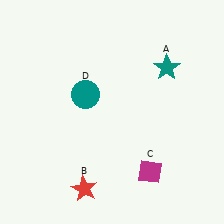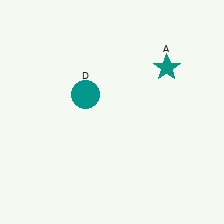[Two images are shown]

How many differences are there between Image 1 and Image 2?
There are 2 differences between the two images.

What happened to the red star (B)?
The red star (B) was removed in Image 2. It was in the bottom-left area of Image 1.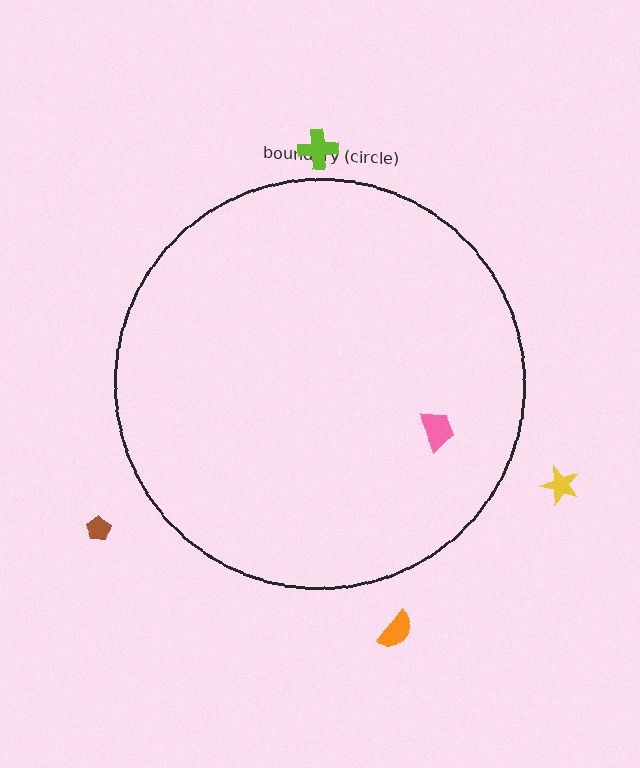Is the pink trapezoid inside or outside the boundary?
Inside.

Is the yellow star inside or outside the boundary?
Outside.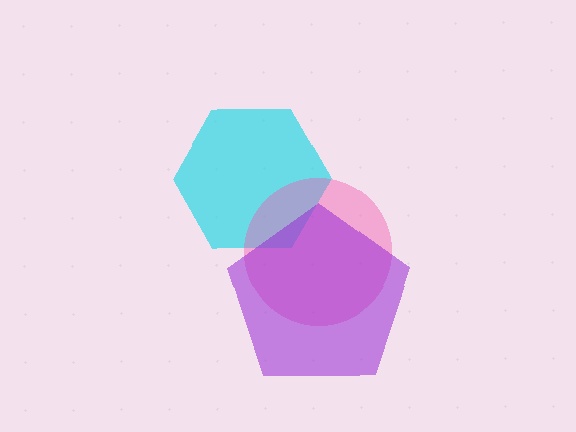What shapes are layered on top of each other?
The layered shapes are: a cyan hexagon, a pink circle, a purple pentagon.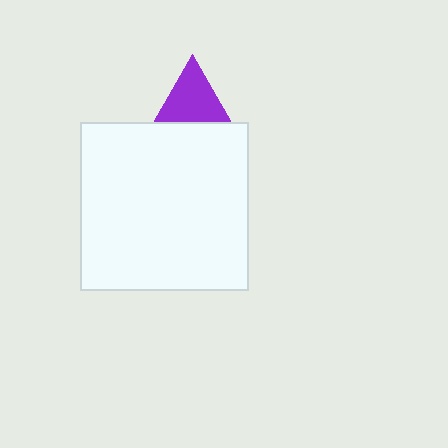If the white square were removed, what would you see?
You would see the complete purple triangle.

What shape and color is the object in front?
The object in front is a white square.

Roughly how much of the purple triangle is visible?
About half of it is visible (roughly 48%).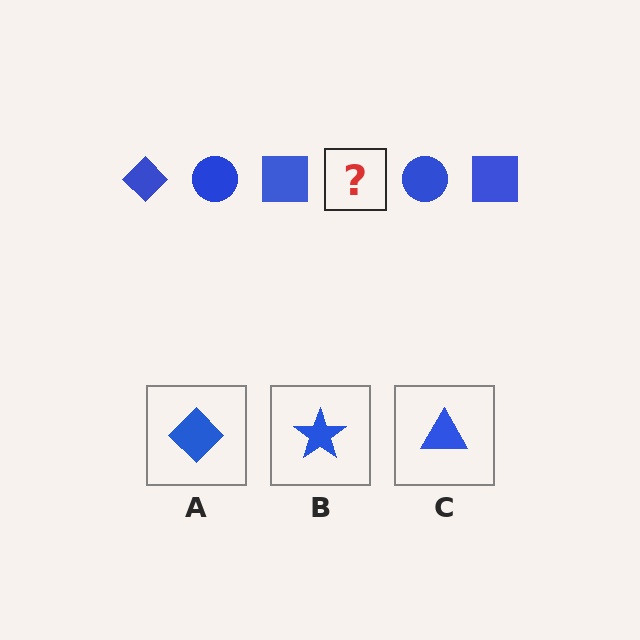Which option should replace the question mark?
Option A.